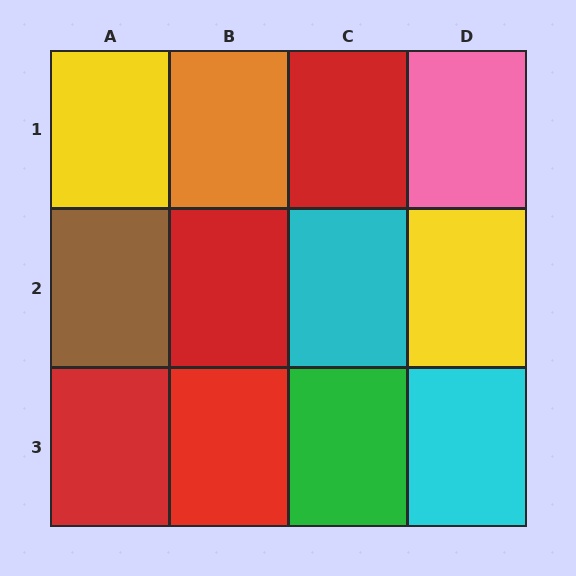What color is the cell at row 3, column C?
Green.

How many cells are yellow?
2 cells are yellow.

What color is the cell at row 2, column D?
Yellow.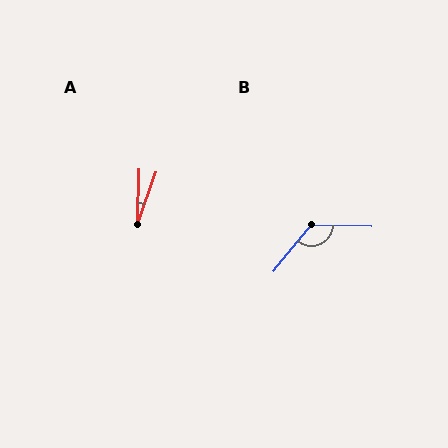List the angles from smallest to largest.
A (17°), B (128°).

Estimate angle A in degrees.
Approximately 17 degrees.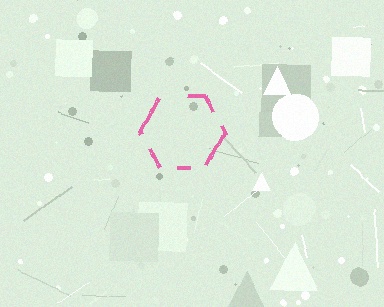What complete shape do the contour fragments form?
The contour fragments form a hexagon.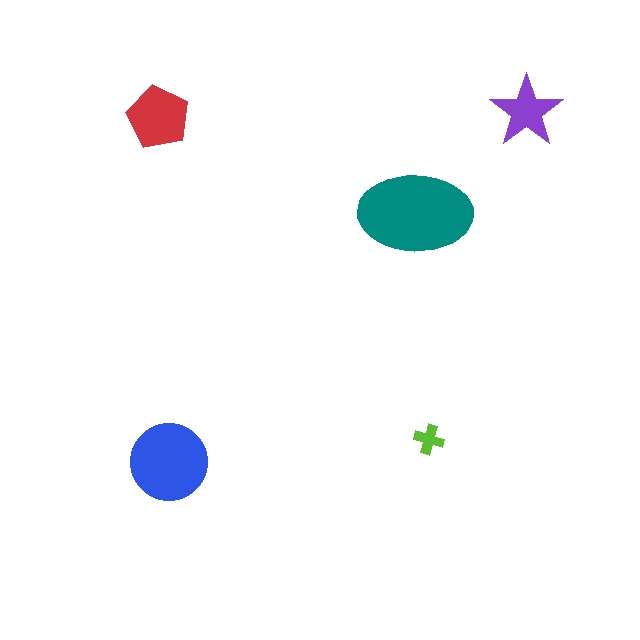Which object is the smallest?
The lime cross.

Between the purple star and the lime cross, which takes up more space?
The purple star.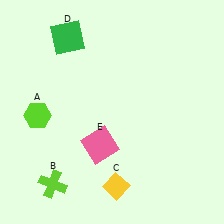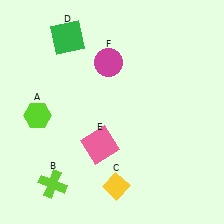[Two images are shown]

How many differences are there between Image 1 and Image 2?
There is 1 difference between the two images.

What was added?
A magenta circle (F) was added in Image 2.